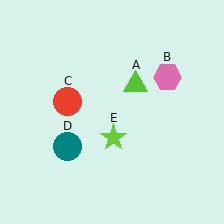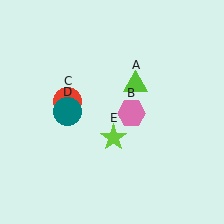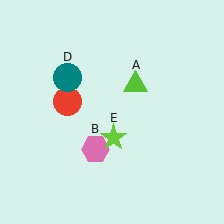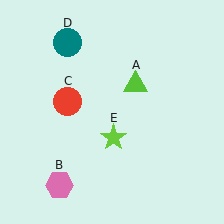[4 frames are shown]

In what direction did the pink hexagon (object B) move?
The pink hexagon (object B) moved down and to the left.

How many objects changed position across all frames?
2 objects changed position: pink hexagon (object B), teal circle (object D).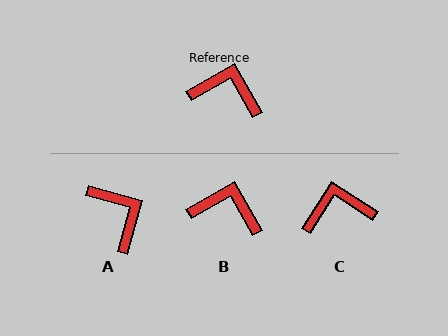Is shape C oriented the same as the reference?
No, it is off by about 28 degrees.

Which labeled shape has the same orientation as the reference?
B.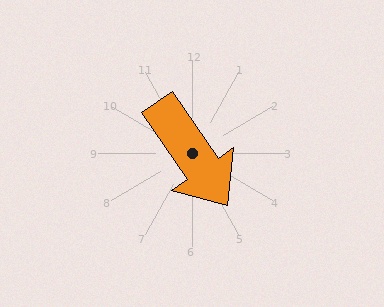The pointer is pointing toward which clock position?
Roughly 5 o'clock.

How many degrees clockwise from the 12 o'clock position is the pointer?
Approximately 146 degrees.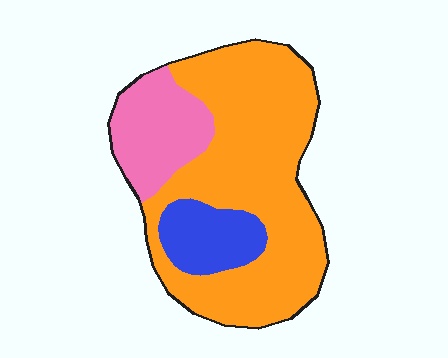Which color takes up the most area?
Orange, at roughly 65%.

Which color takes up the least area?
Blue, at roughly 15%.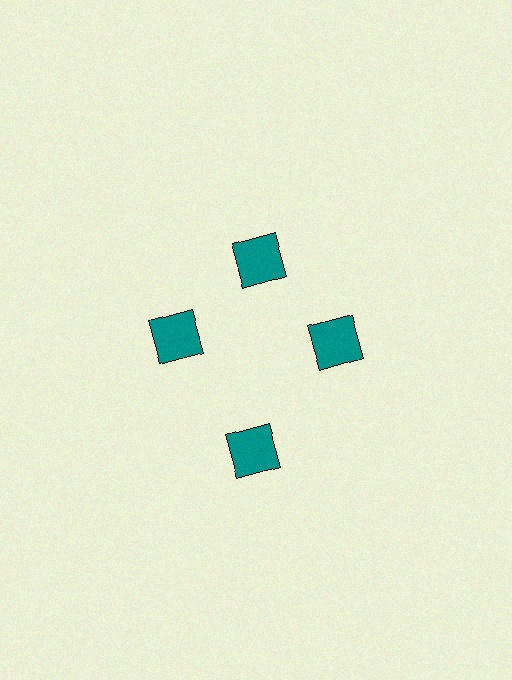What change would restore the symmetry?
The symmetry would be restored by moving it inward, back onto the ring so that all 4 squares sit at equal angles and equal distance from the center.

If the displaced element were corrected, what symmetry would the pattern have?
It would have 4-fold rotational symmetry — the pattern would map onto itself every 90 degrees.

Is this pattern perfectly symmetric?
No. The 4 teal squares are arranged in a ring, but one element near the 6 o'clock position is pushed outward from the center, breaking the 4-fold rotational symmetry.